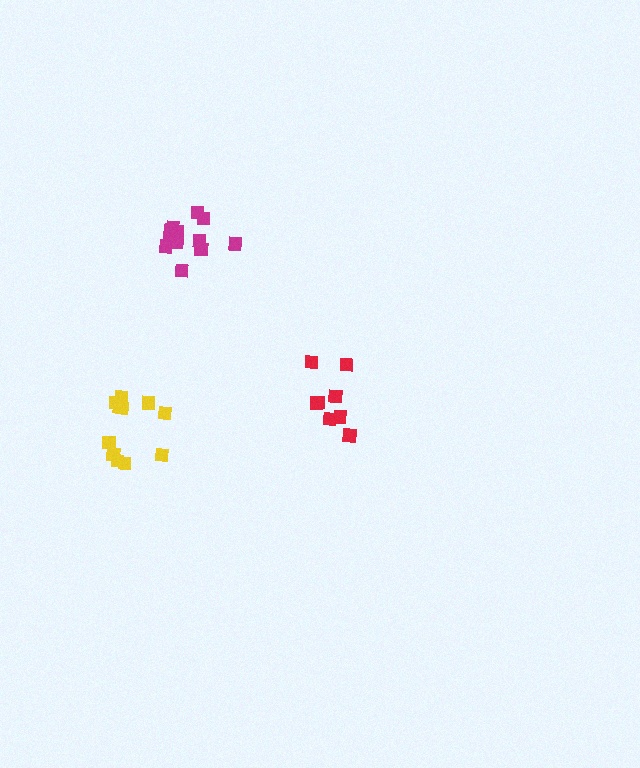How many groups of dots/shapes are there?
There are 3 groups.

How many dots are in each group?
Group 1: 11 dots, Group 2: 12 dots, Group 3: 8 dots (31 total).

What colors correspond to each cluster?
The clusters are colored: yellow, magenta, red.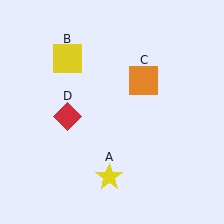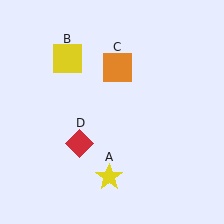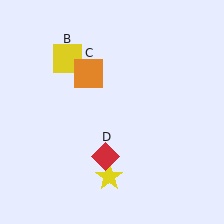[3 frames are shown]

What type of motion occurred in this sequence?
The orange square (object C), red diamond (object D) rotated counterclockwise around the center of the scene.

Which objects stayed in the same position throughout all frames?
Yellow star (object A) and yellow square (object B) remained stationary.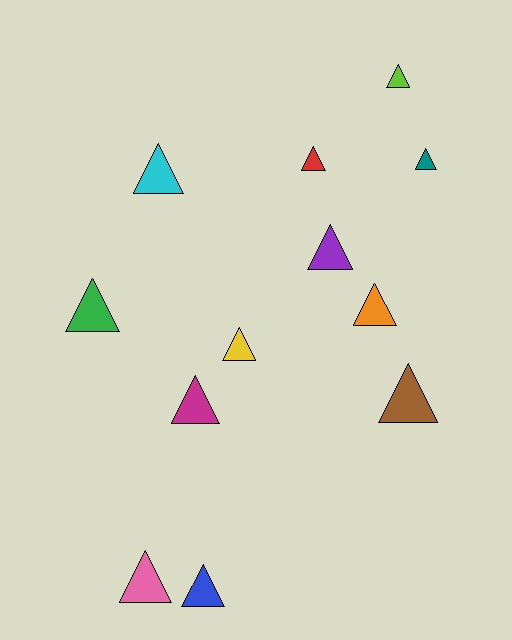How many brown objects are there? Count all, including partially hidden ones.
There is 1 brown object.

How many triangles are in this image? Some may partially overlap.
There are 12 triangles.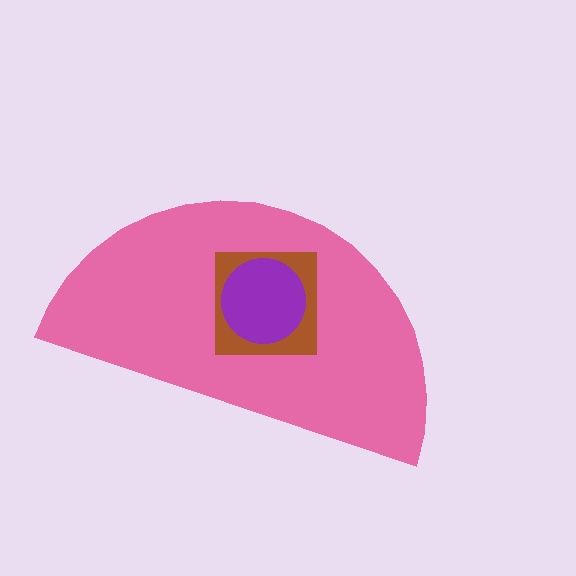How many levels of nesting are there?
3.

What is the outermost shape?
The pink semicircle.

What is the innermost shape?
The purple circle.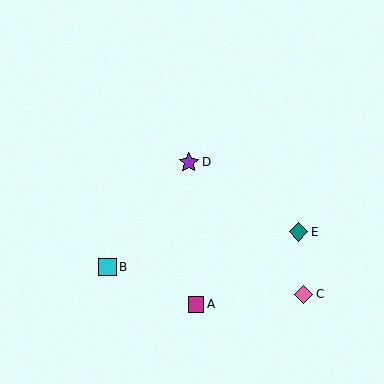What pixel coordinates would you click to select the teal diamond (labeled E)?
Click at (298, 232) to select the teal diamond E.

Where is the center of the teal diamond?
The center of the teal diamond is at (298, 232).